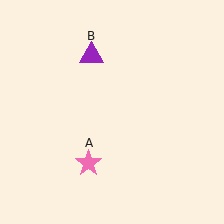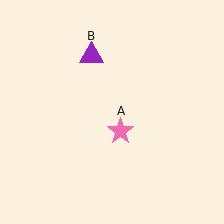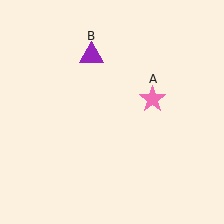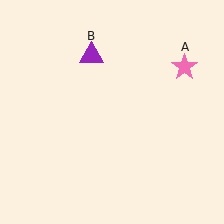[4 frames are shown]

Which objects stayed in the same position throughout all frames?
Purple triangle (object B) remained stationary.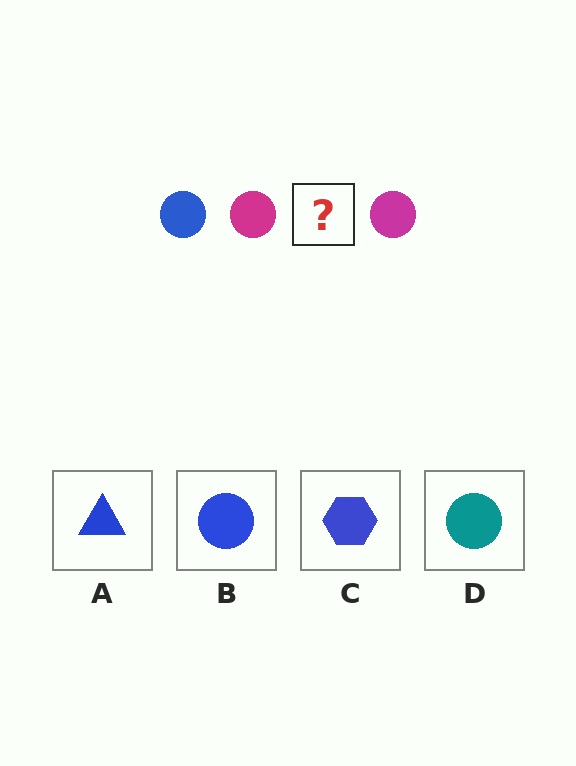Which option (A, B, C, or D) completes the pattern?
B.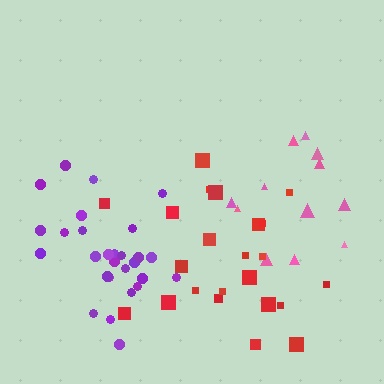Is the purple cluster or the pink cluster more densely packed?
Purple.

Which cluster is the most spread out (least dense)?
Pink.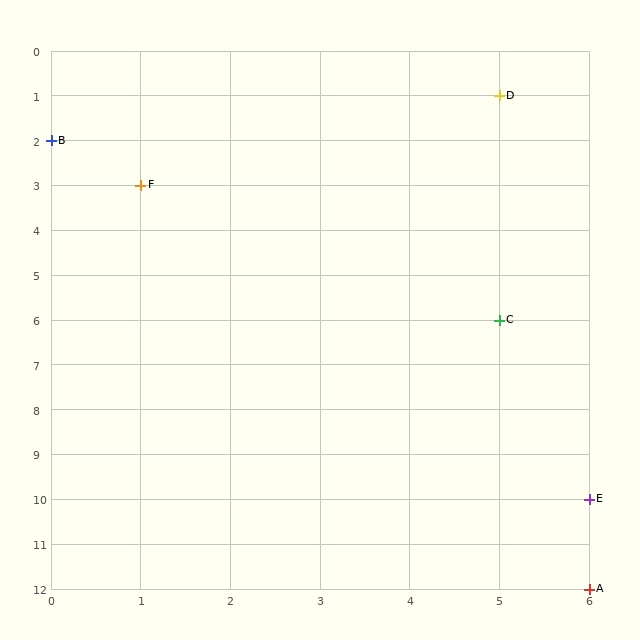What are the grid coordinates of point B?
Point B is at grid coordinates (0, 2).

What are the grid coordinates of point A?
Point A is at grid coordinates (6, 12).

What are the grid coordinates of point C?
Point C is at grid coordinates (5, 6).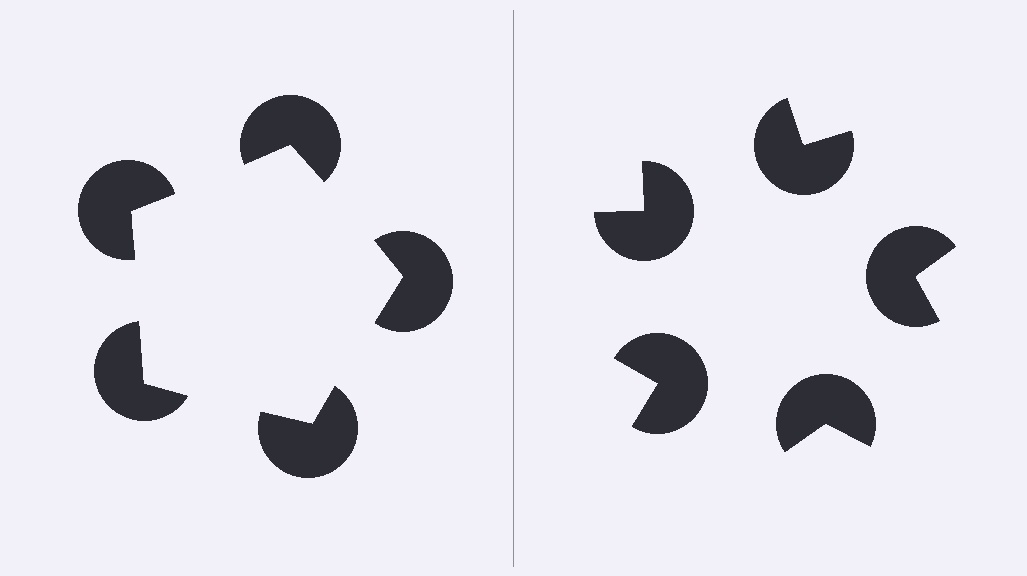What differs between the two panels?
The pac-man discs are positioned identically on both sides; only the wedge orientations differ. On the left they align to a pentagon; on the right they are misaligned.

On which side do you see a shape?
An illusory pentagon appears on the left side. On the right side the wedge cuts are rotated, so no coherent shape forms.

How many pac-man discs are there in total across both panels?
10 — 5 on each side.